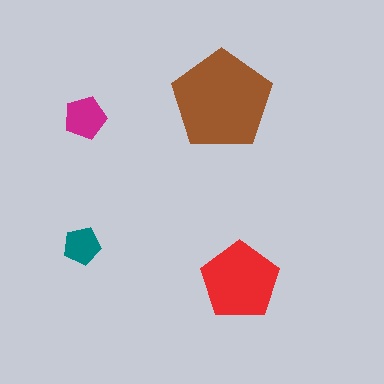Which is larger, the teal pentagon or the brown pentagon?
The brown one.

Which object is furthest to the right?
The red pentagon is rightmost.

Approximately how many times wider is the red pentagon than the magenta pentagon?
About 2 times wider.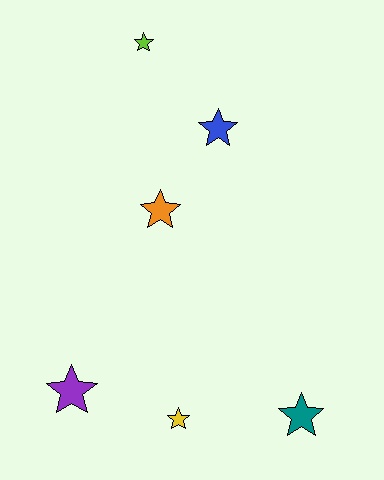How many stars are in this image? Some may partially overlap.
There are 6 stars.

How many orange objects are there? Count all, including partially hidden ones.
There is 1 orange object.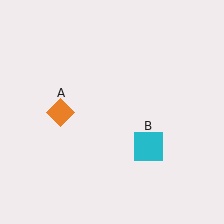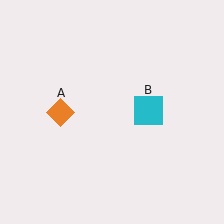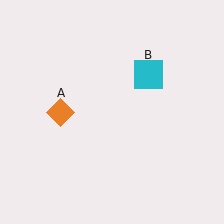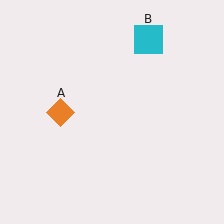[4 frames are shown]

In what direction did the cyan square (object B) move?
The cyan square (object B) moved up.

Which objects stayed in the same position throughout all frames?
Orange diamond (object A) remained stationary.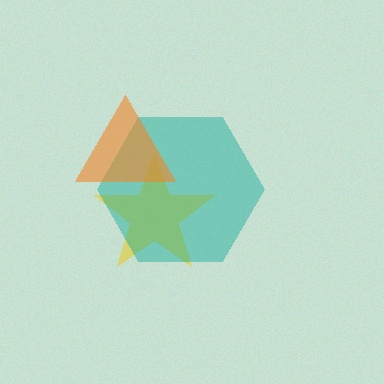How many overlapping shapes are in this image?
There are 3 overlapping shapes in the image.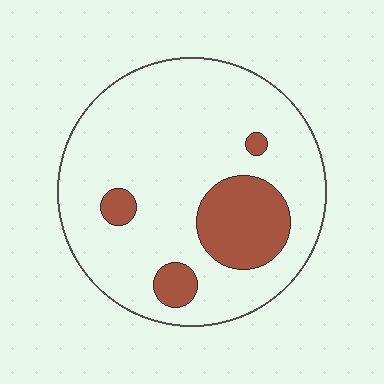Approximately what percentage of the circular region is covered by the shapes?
Approximately 20%.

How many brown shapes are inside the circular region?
4.